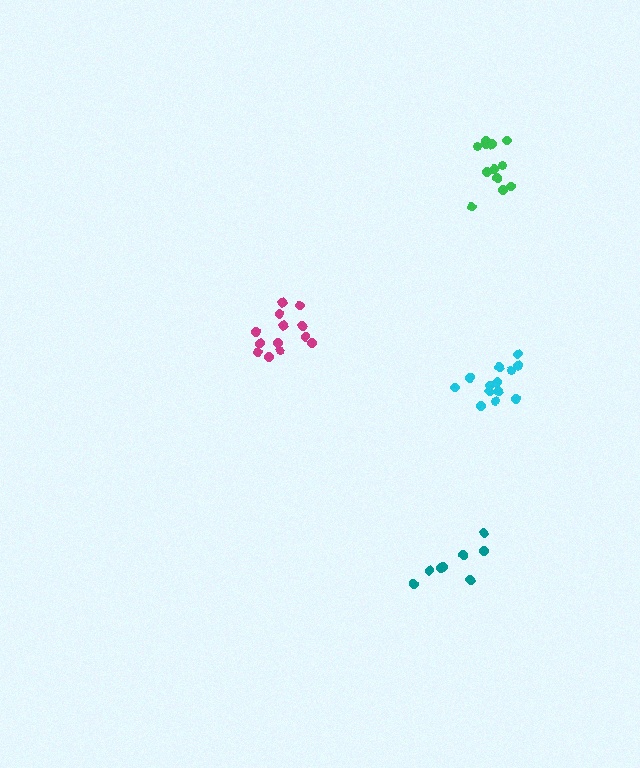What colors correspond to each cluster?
The clusters are colored: teal, magenta, cyan, green.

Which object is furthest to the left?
The magenta cluster is leftmost.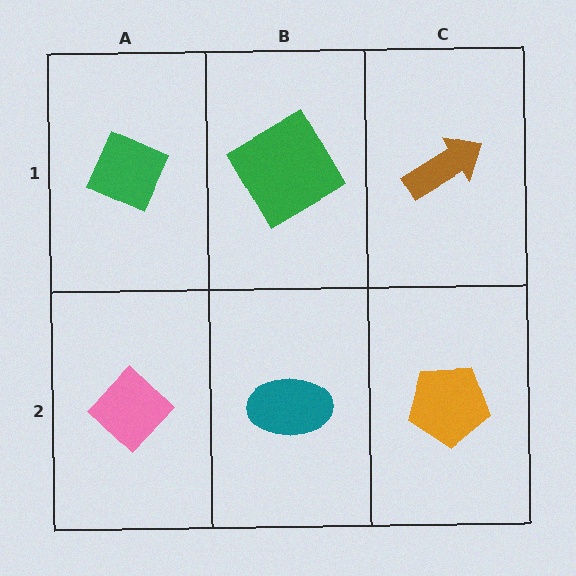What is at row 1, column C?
A brown arrow.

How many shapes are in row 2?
3 shapes.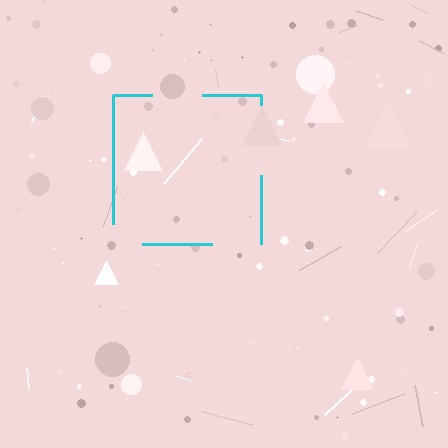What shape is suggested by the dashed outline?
The dashed outline suggests a square.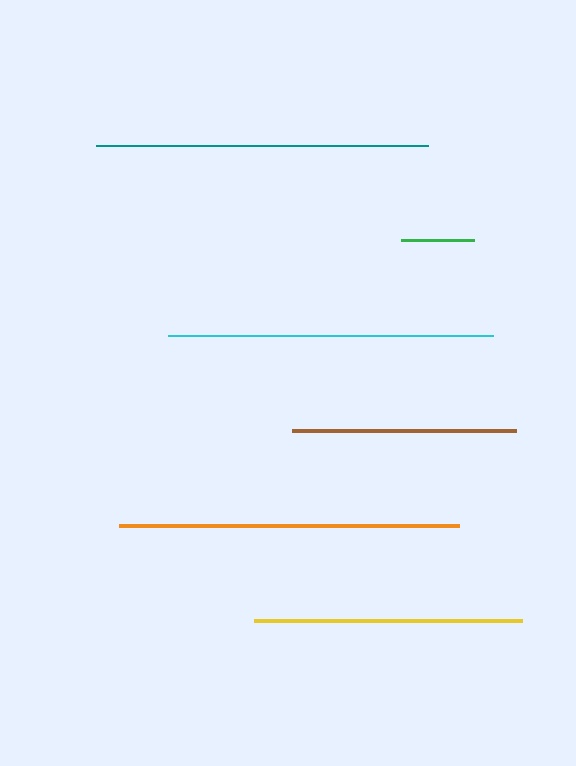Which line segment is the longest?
The orange line is the longest at approximately 340 pixels.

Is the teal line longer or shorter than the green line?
The teal line is longer than the green line.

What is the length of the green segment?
The green segment is approximately 73 pixels long.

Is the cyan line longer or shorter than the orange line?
The orange line is longer than the cyan line.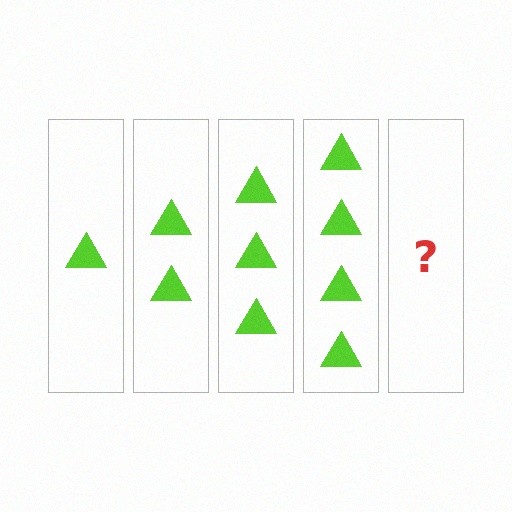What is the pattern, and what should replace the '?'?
The pattern is that each step adds one more triangle. The '?' should be 5 triangles.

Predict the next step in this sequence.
The next step is 5 triangles.